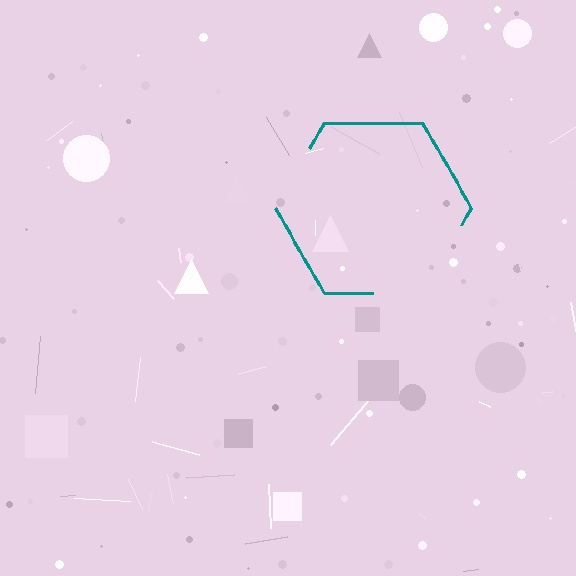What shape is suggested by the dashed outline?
The dashed outline suggests a hexagon.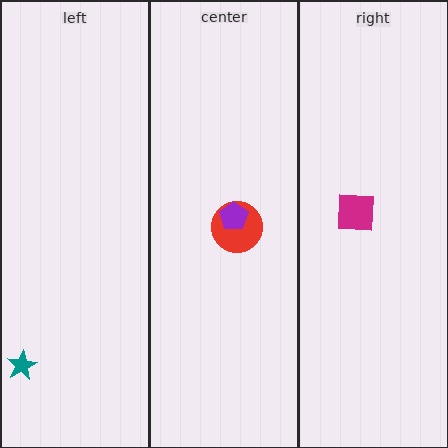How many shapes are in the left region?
1.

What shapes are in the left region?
The teal star.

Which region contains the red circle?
The center region.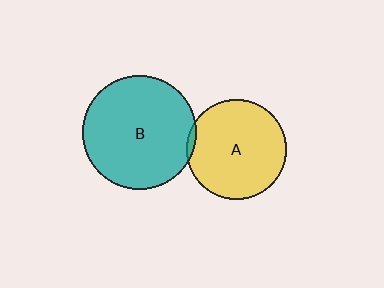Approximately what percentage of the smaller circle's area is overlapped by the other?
Approximately 5%.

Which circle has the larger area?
Circle B (teal).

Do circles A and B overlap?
Yes.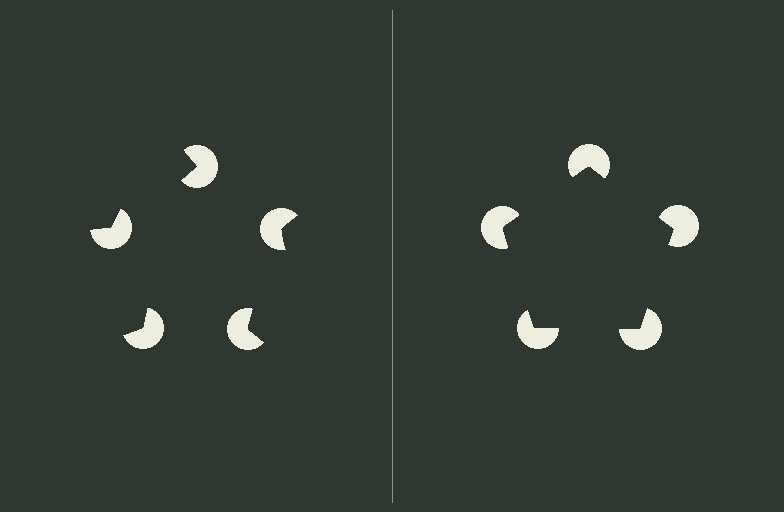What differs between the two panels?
The pac-man discs are positioned identically on both sides; only the wedge orientations differ. On the right they align to a pentagon; on the left they are misaligned.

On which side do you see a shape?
An illusory pentagon appears on the right side. On the left side the wedge cuts are rotated, so no coherent shape forms.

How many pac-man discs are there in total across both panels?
10 — 5 on each side.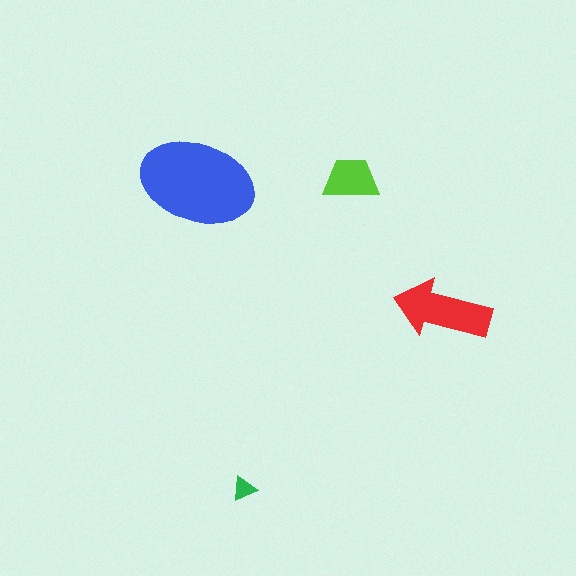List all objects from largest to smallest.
The blue ellipse, the red arrow, the lime trapezoid, the green triangle.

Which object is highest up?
The lime trapezoid is topmost.